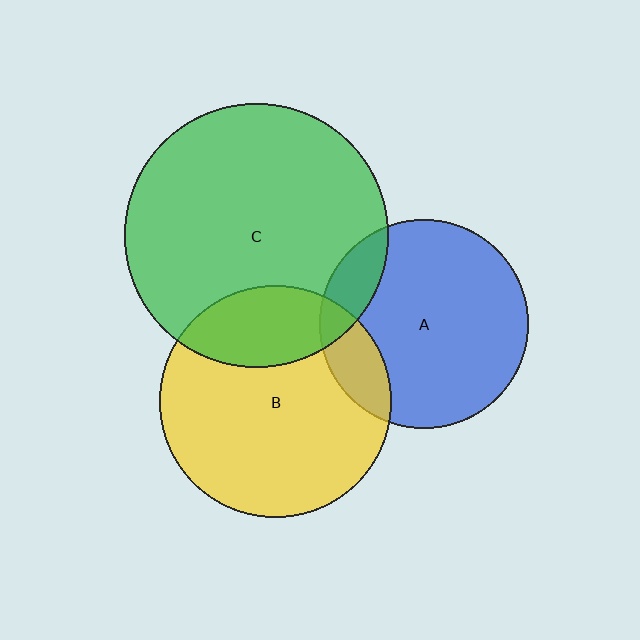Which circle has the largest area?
Circle C (green).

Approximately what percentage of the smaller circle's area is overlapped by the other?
Approximately 15%.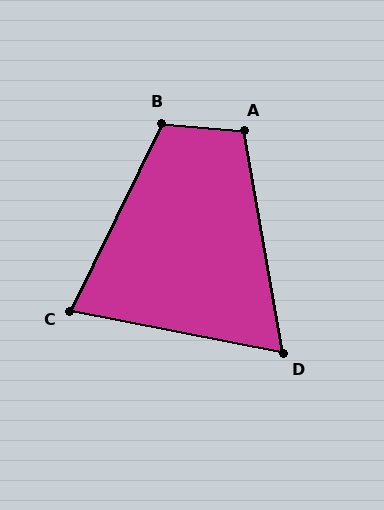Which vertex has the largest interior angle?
B, at approximately 111 degrees.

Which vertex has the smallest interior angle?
D, at approximately 69 degrees.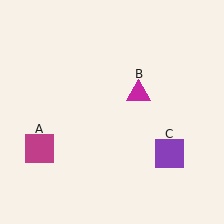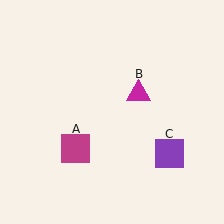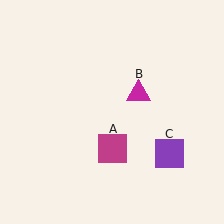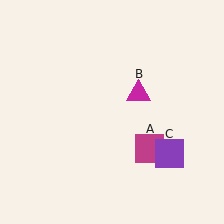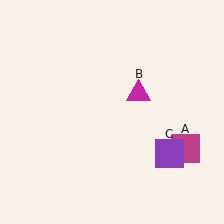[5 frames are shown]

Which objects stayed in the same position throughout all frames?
Magenta triangle (object B) and purple square (object C) remained stationary.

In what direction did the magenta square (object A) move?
The magenta square (object A) moved right.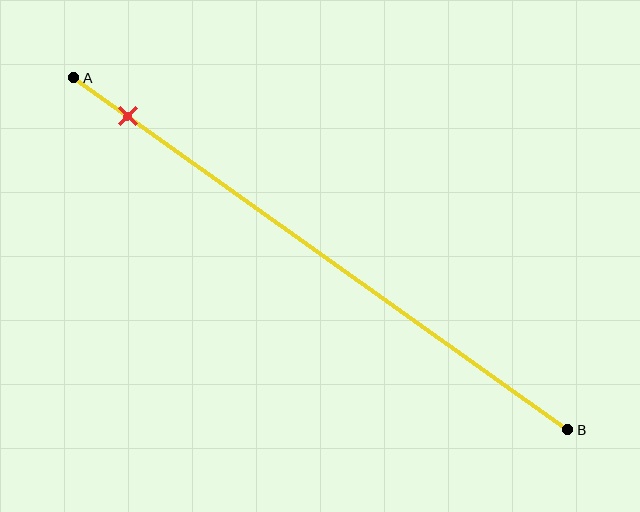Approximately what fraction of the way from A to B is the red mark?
The red mark is approximately 10% of the way from A to B.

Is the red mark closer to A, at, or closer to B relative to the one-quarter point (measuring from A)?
The red mark is closer to point A than the one-quarter point of segment AB.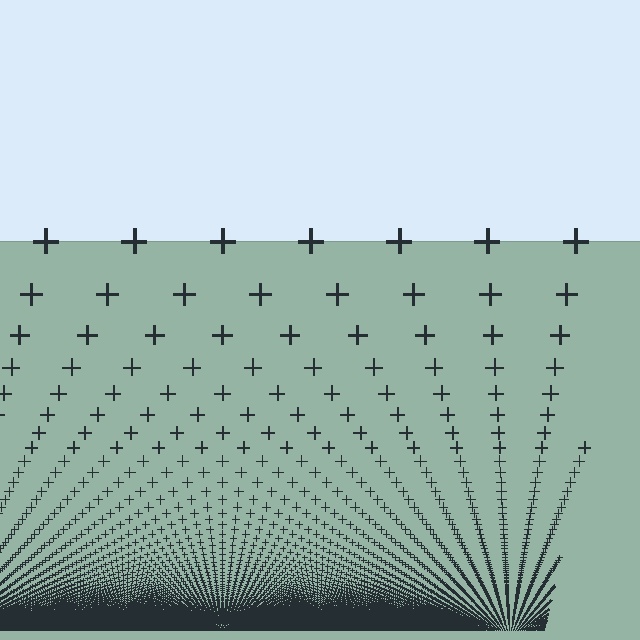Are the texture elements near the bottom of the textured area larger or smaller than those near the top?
Smaller. The gradient is inverted — elements near the bottom are smaller and denser.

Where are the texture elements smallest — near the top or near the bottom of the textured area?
Near the bottom.